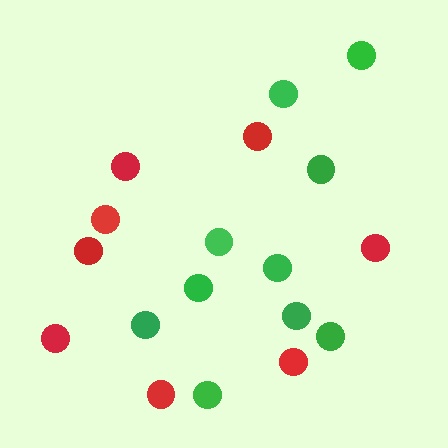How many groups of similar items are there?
There are 2 groups: one group of green circles (10) and one group of red circles (8).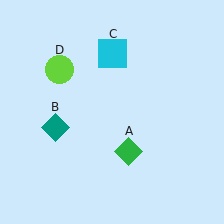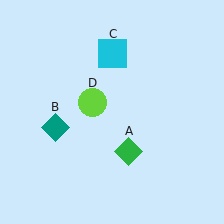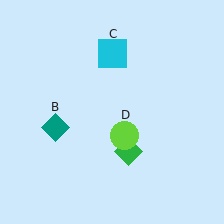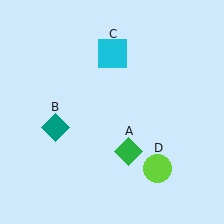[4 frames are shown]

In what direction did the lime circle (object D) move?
The lime circle (object D) moved down and to the right.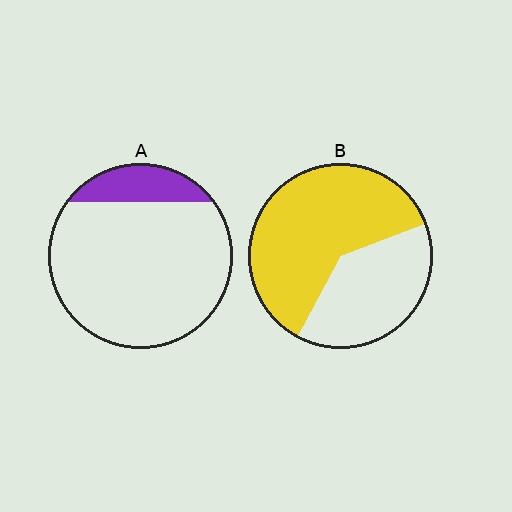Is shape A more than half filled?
No.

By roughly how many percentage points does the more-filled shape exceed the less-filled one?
By roughly 45 percentage points (B over A).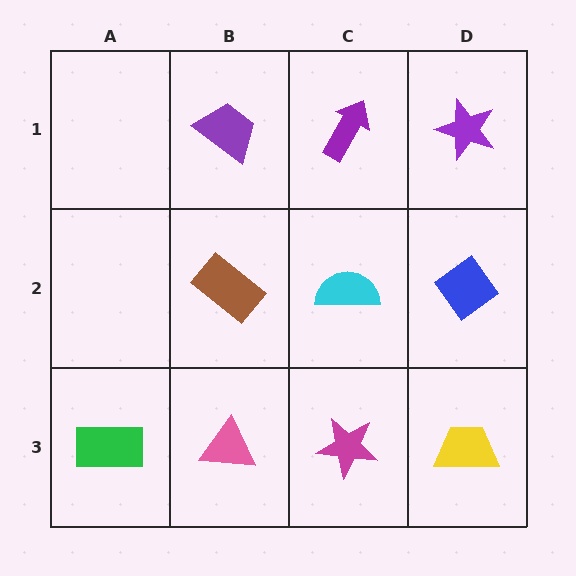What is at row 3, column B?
A pink triangle.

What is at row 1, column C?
A purple arrow.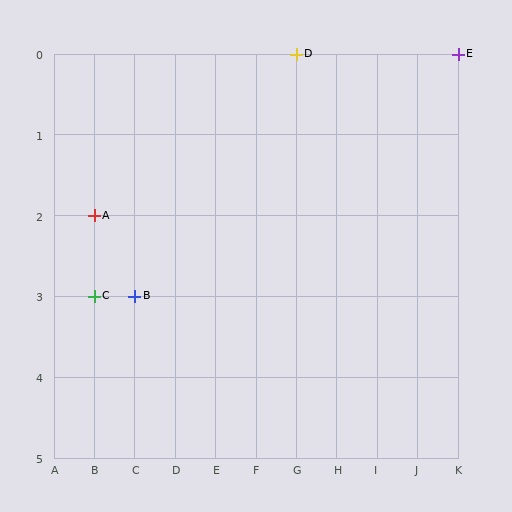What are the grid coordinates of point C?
Point C is at grid coordinates (B, 3).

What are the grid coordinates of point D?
Point D is at grid coordinates (G, 0).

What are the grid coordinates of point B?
Point B is at grid coordinates (C, 3).